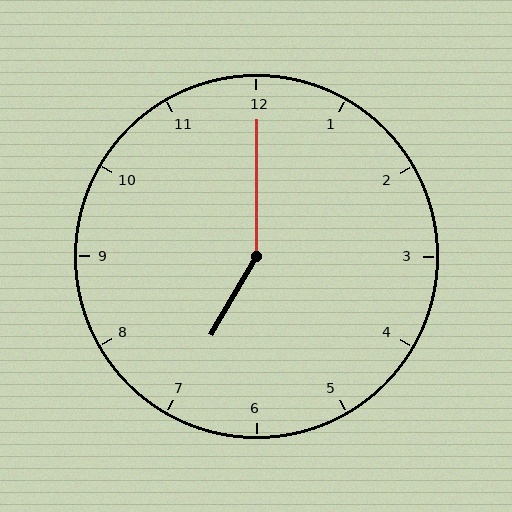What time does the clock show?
7:00.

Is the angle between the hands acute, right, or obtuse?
It is obtuse.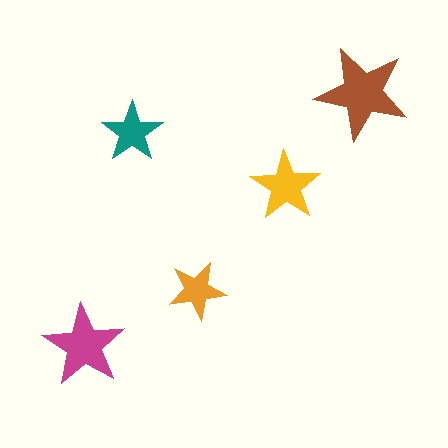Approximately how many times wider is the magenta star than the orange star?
About 1.5 times wider.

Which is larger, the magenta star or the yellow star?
The magenta one.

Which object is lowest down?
The magenta star is bottommost.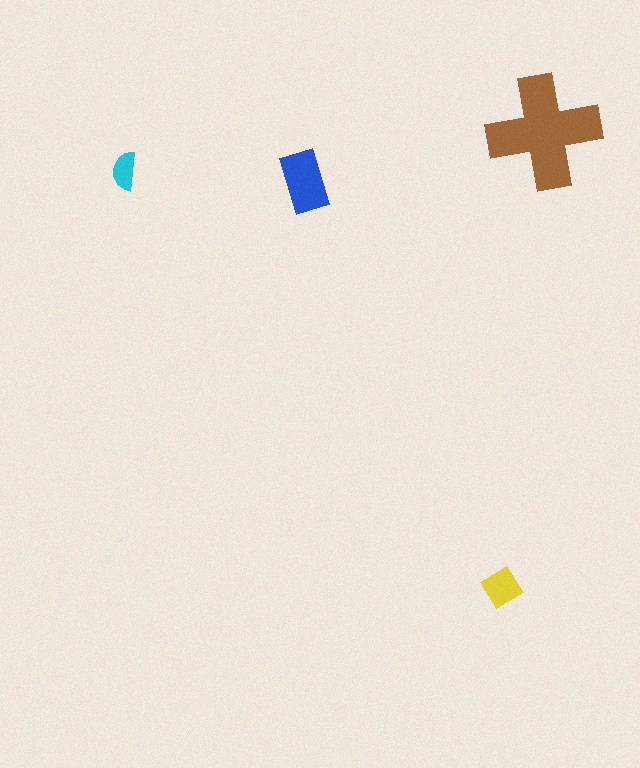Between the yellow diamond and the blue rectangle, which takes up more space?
The blue rectangle.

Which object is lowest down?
The yellow diamond is bottommost.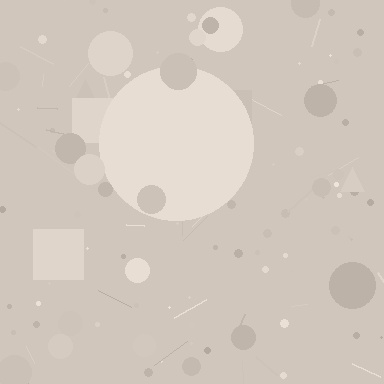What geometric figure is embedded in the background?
A circle is embedded in the background.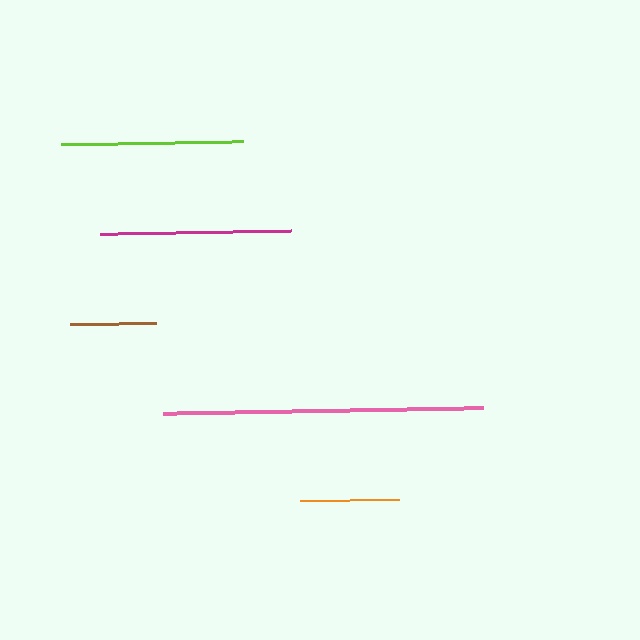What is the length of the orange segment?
The orange segment is approximately 99 pixels long.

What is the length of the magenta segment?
The magenta segment is approximately 191 pixels long.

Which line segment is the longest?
The pink line is the longest at approximately 320 pixels.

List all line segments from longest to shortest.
From longest to shortest: pink, magenta, lime, orange, brown.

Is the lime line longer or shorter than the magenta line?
The magenta line is longer than the lime line.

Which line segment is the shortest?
The brown line is the shortest at approximately 86 pixels.